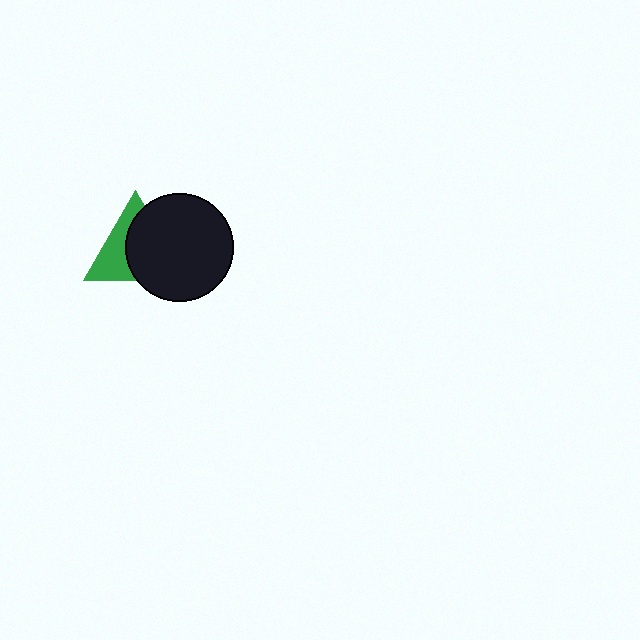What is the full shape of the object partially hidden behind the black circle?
The partially hidden object is a green triangle.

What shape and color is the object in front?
The object in front is a black circle.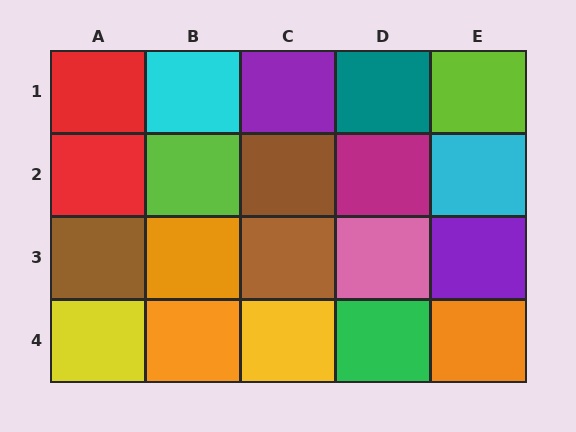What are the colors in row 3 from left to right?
Brown, orange, brown, pink, purple.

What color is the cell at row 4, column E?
Orange.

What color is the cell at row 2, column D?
Magenta.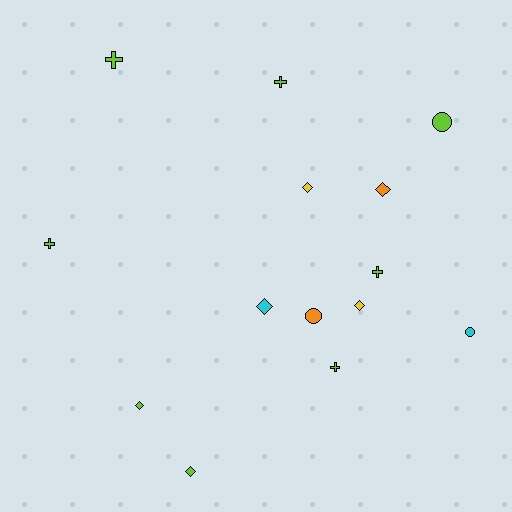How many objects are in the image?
There are 14 objects.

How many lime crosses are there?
There are 5 lime crosses.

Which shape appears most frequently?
Diamond, with 6 objects.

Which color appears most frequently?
Lime, with 8 objects.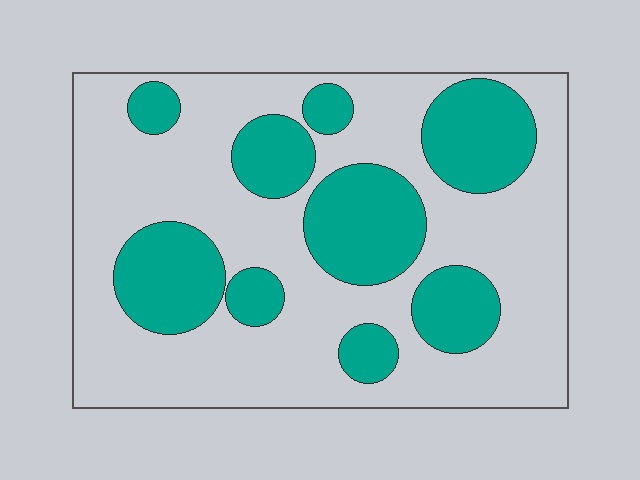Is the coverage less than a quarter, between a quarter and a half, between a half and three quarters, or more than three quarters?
Between a quarter and a half.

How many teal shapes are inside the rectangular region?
9.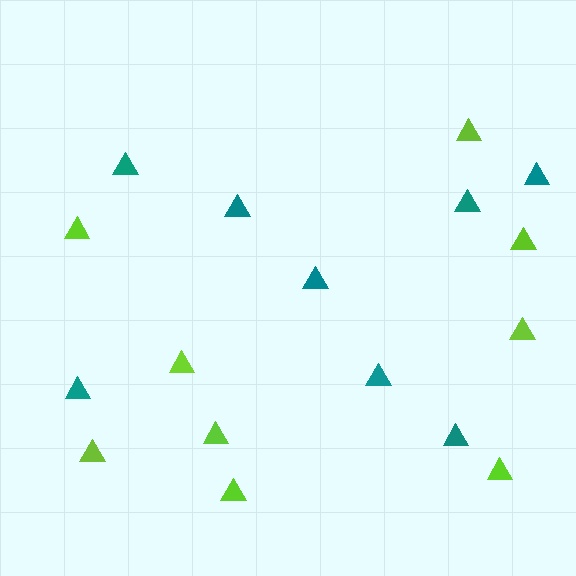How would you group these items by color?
There are 2 groups: one group of teal triangles (8) and one group of lime triangles (9).